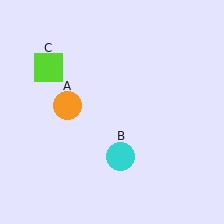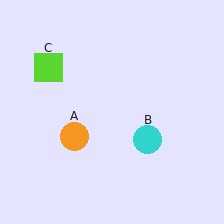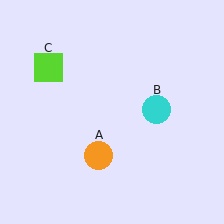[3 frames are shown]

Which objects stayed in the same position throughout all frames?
Lime square (object C) remained stationary.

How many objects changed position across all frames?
2 objects changed position: orange circle (object A), cyan circle (object B).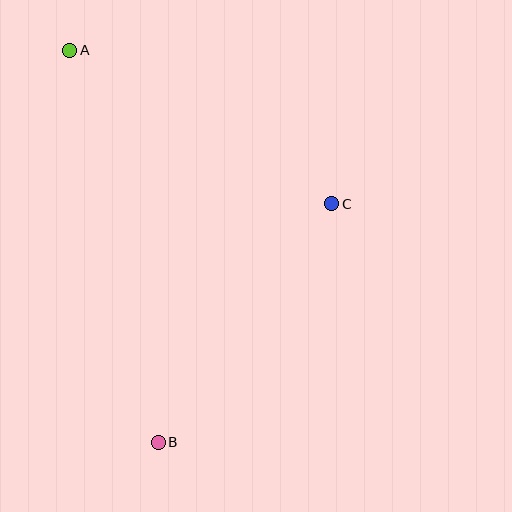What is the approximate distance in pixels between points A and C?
The distance between A and C is approximately 304 pixels.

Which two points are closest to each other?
Points B and C are closest to each other.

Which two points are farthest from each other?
Points A and B are farthest from each other.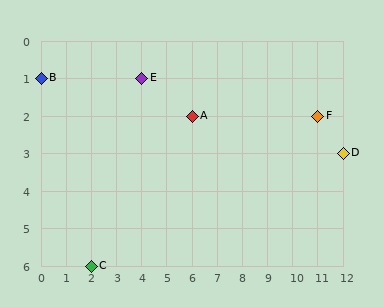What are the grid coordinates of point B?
Point B is at grid coordinates (0, 1).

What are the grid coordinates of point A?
Point A is at grid coordinates (6, 2).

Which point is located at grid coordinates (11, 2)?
Point F is at (11, 2).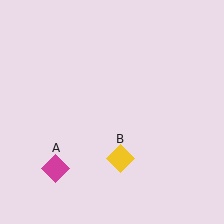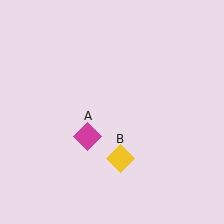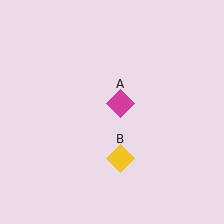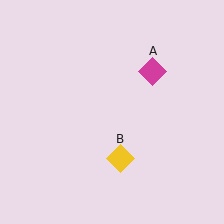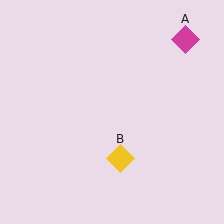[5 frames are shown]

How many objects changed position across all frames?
1 object changed position: magenta diamond (object A).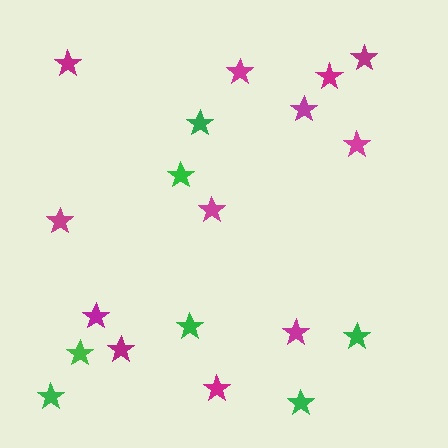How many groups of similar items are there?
There are 2 groups: one group of magenta stars (12) and one group of green stars (7).